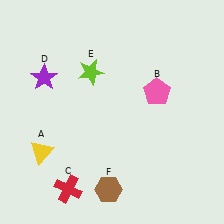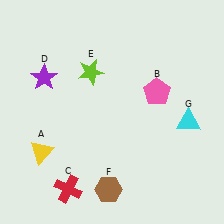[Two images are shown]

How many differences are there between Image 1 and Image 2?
There is 1 difference between the two images.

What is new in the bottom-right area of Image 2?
A cyan triangle (G) was added in the bottom-right area of Image 2.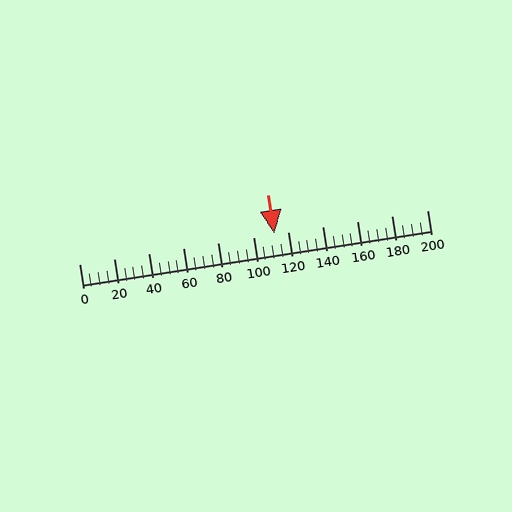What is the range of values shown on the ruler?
The ruler shows values from 0 to 200.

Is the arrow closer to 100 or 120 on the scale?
The arrow is closer to 120.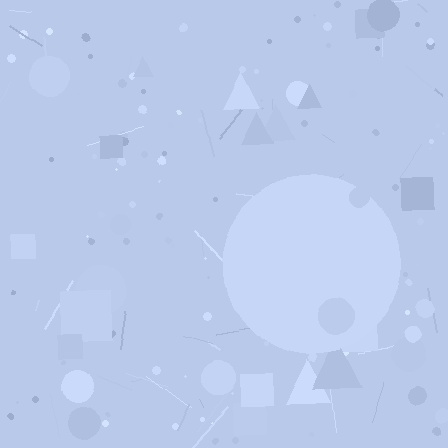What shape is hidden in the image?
A circle is hidden in the image.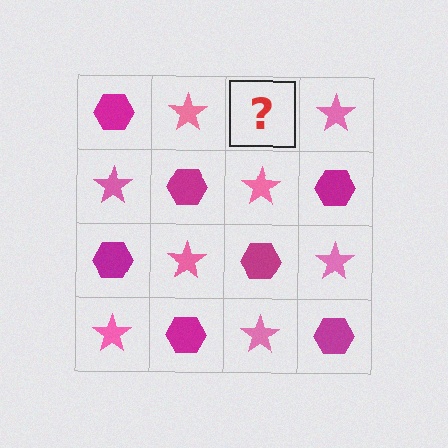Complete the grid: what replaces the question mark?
The question mark should be replaced with a magenta hexagon.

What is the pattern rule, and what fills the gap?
The rule is that it alternates magenta hexagon and pink star in a checkerboard pattern. The gap should be filled with a magenta hexagon.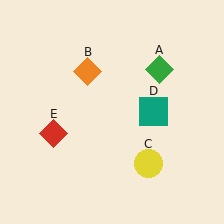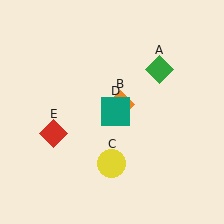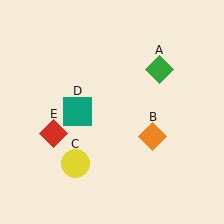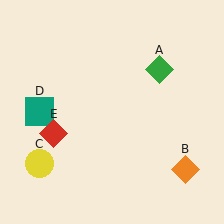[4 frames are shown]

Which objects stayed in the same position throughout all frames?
Green diamond (object A) and red diamond (object E) remained stationary.